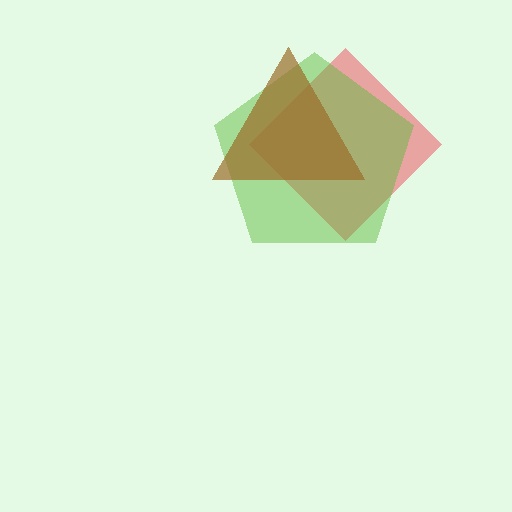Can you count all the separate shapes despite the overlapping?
Yes, there are 3 separate shapes.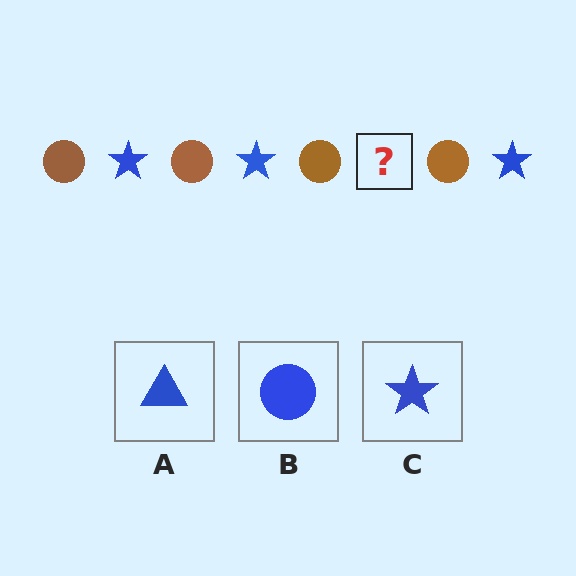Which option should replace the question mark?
Option C.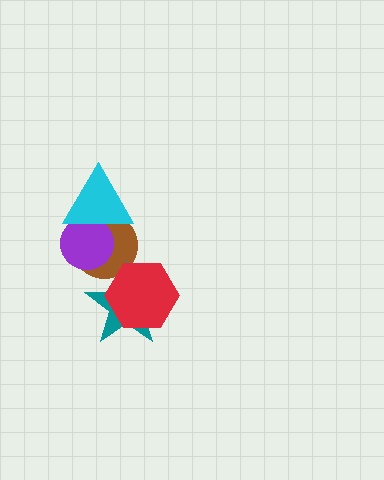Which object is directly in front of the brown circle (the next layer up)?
The purple circle is directly in front of the brown circle.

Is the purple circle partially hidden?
Yes, it is partially covered by another shape.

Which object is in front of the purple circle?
The cyan triangle is in front of the purple circle.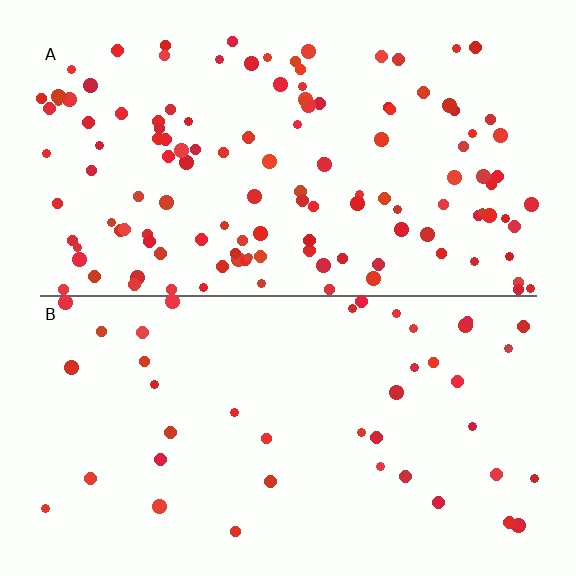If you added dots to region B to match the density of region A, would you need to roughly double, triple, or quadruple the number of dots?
Approximately triple.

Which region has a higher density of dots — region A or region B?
A (the top).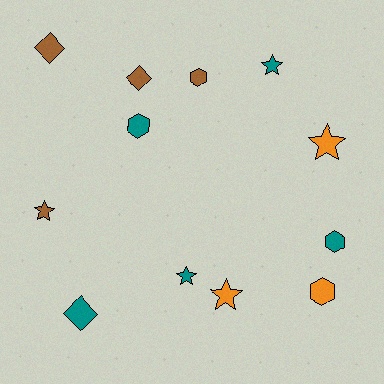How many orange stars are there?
There are 2 orange stars.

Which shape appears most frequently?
Star, with 5 objects.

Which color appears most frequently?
Teal, with 5 objects.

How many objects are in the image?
There are 12 objects.